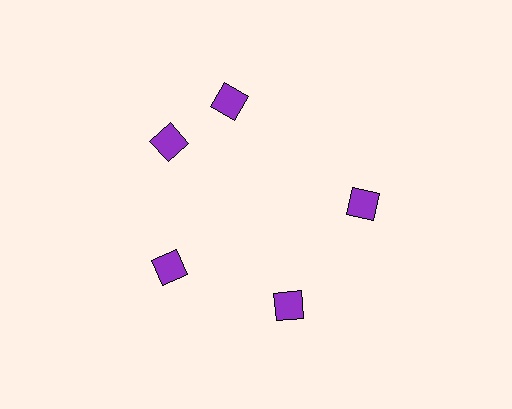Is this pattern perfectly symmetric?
No. The 5 purple diamonds are arranged in a ring, but one element near the 1 o'clock position is rotated out of alignment along the ring, breaking the 5-fold rotational symmetry.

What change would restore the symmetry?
The symmetry would be restored by rotating it back into even spacing with its neighbors so that all 5 diamonds sit at equal angles and equal distance from the center.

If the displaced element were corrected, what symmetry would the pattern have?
It would have 5-fold rotational symmetry — the pattern would map onto itself every 72 degrees.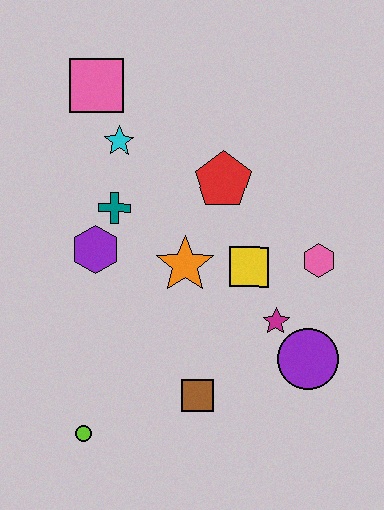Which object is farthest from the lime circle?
The pink square is farthest from the lime circle.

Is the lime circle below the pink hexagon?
Yes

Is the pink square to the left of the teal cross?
Yes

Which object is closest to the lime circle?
The brown square is closest to the lime circle.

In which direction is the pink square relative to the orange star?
The pink square is above the orange star.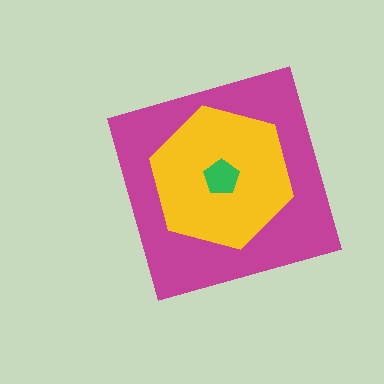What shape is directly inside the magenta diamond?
The yellow hexagon.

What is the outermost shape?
The magenta diamond.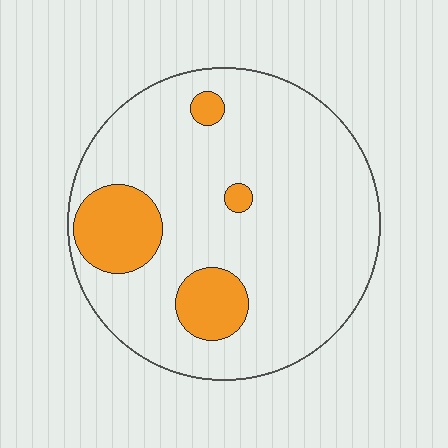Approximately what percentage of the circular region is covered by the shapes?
Approximately 15%.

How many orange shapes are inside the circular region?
4.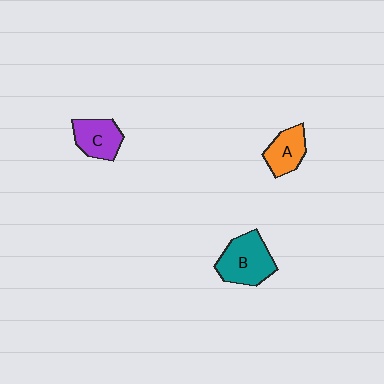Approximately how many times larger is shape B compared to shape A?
Approximately 1.5 times.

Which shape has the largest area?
Shape B (teal).